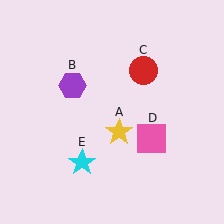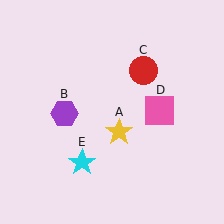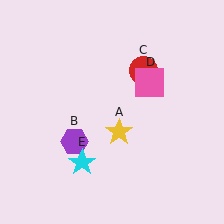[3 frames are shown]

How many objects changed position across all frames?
2 objects changed position: purple hexagon (object B), pink square (object D).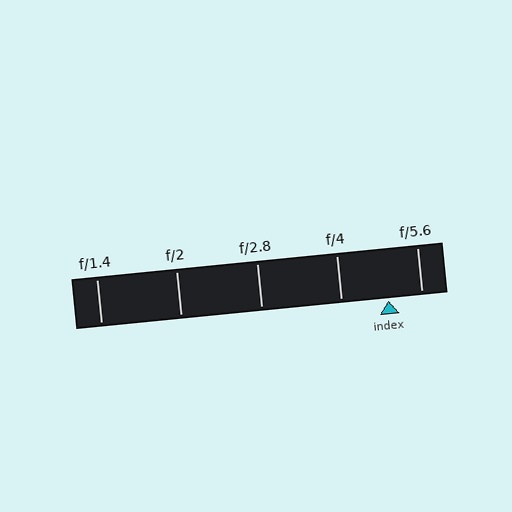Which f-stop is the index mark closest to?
The index mark is closest to f/5.6.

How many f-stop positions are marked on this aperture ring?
There are 5 f-stop positions marked.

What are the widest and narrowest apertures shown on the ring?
The widest aperture shown is f/1.4 and the narrowest is f/5.6.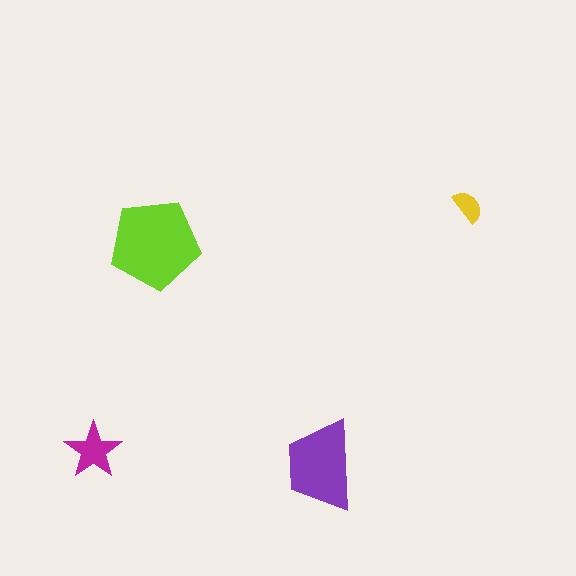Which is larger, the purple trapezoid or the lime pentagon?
The lime pentagon.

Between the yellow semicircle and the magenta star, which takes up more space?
The magenta star.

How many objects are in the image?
There are 4 objects in the image.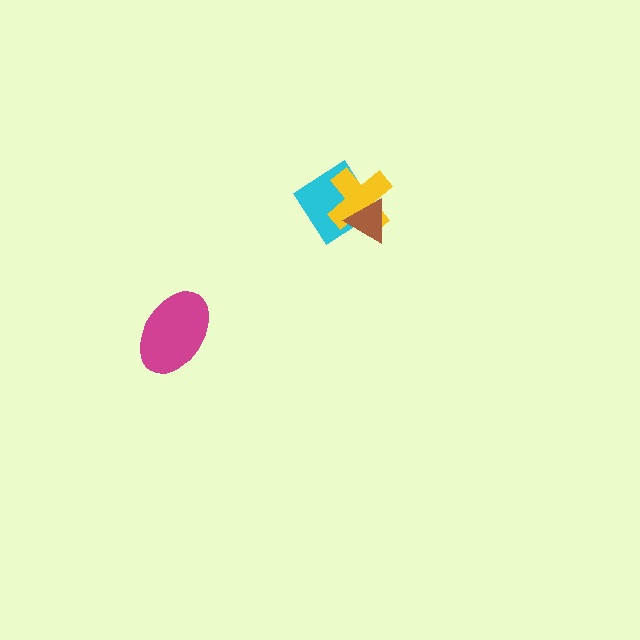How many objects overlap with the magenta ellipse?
0 objects overlap with the magenta ellipse.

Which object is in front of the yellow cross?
The brown triangle is in front of the yellow cross.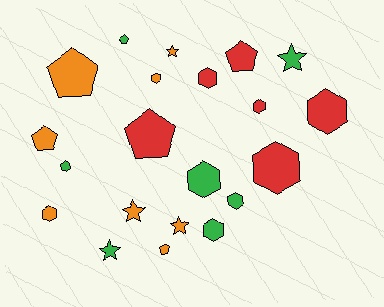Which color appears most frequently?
Orange, with 8 objects.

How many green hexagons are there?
There are 4 green hexagons.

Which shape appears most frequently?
Hexagon, with 10 objects.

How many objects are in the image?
There are 21 objects.